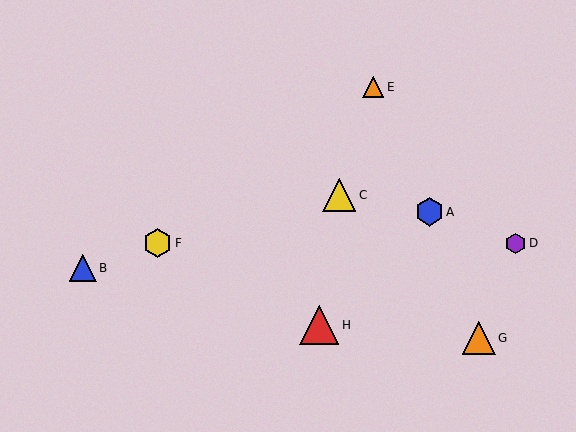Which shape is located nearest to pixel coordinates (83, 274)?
The blue triangle (labeled B) at (83, 268) is nearest to that location.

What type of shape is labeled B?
Shape B is a blue triangle.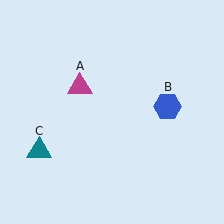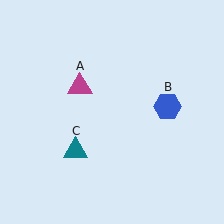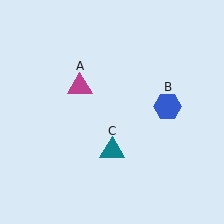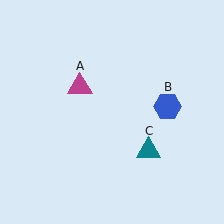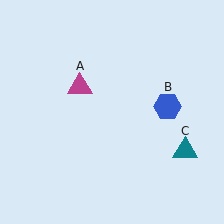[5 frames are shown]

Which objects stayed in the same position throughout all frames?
Magenta triangle (object A) and blue hexagon (object B) remained stationary.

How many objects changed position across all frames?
1 object changed position: teal triangle (object C).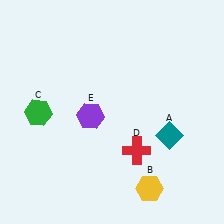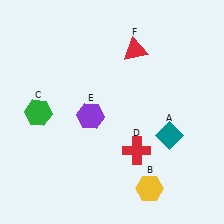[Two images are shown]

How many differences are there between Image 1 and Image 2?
There is 1 difference between the two images.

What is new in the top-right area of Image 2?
A red triangle (F) was added in the top-right area of Image 2.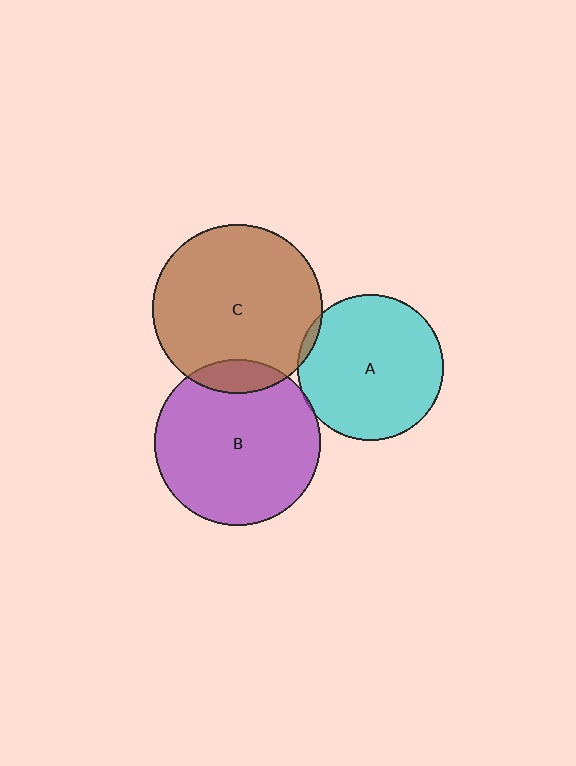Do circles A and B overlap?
Yes.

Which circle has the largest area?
Circle C (brown).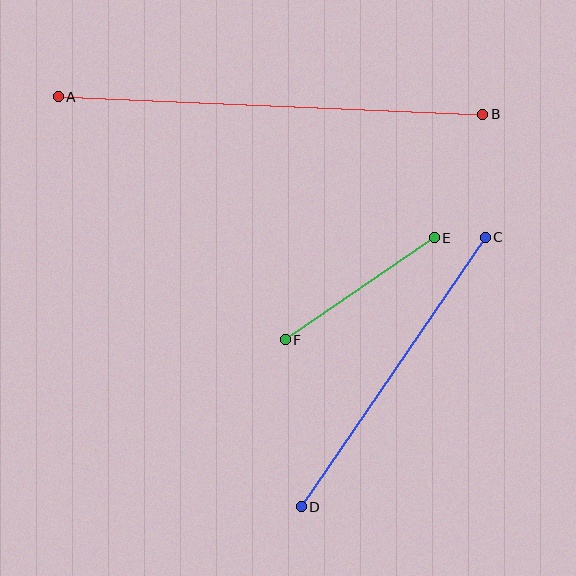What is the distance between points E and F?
The distance is approximately 181 pixels.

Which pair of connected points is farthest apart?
Points A and B are farthest apart.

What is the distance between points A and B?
The distance is approximately 425 pixels.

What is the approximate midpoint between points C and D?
The midpoint is at approximately (393, 372) pixels.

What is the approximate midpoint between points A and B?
The midpoint is at approximately (270, 106) pixels.